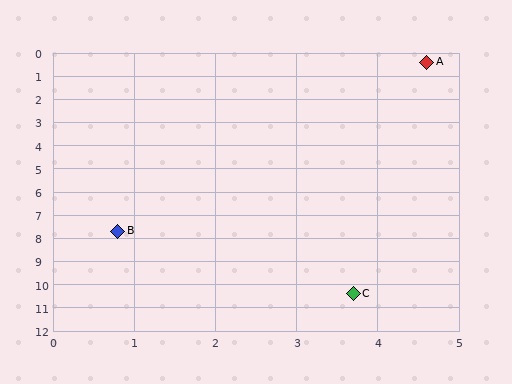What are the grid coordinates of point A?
Point A is at approximately (4.6, 0.4).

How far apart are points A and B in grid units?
Points A and B are about 8.2 grid units apart.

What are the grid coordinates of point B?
Point B is at approximately (0.8, 7.7).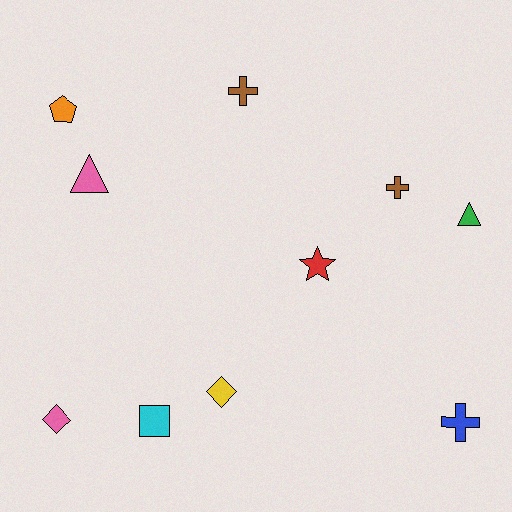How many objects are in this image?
There are 10 objects.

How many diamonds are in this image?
There are 2 diamonds.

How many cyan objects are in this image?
There is 1 cyan object.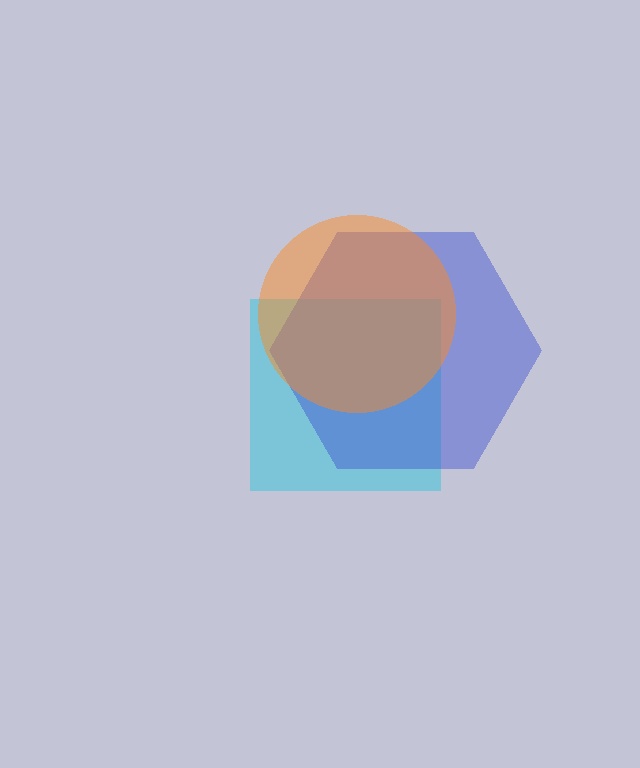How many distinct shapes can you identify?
There are 3 distinct shapes: a cyan square, a blue hexagon, an orange circle.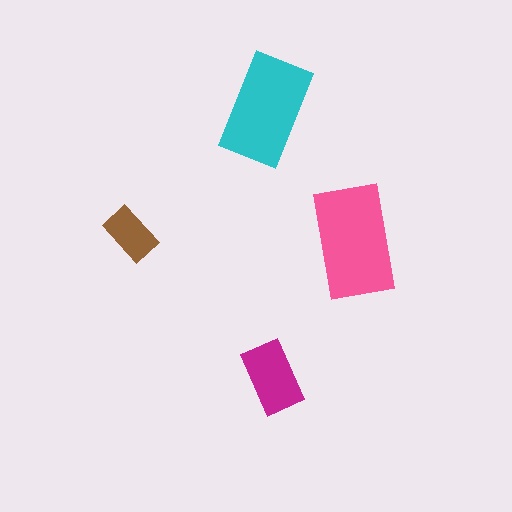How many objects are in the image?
There are 4 objects in the image.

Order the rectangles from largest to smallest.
the pink one, the cyan one, the magenta one, the brown one.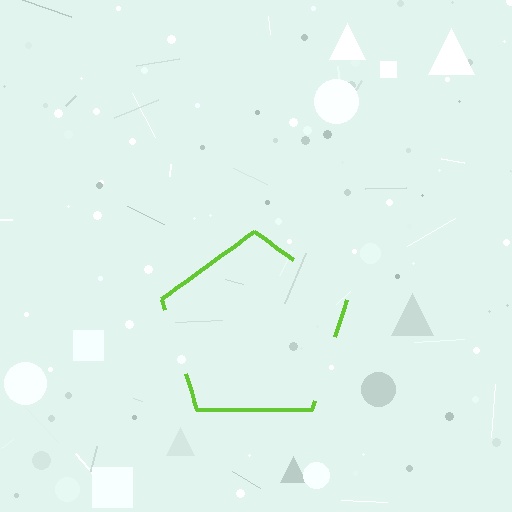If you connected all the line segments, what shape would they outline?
They would outline a pentagon.